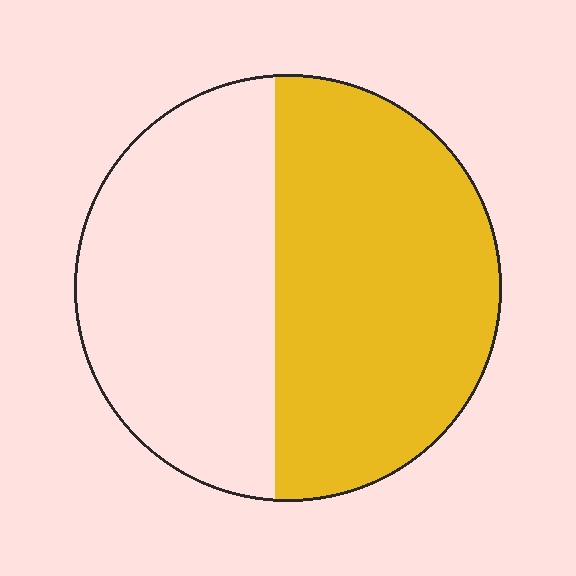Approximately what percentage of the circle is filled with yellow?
Approximately 55%.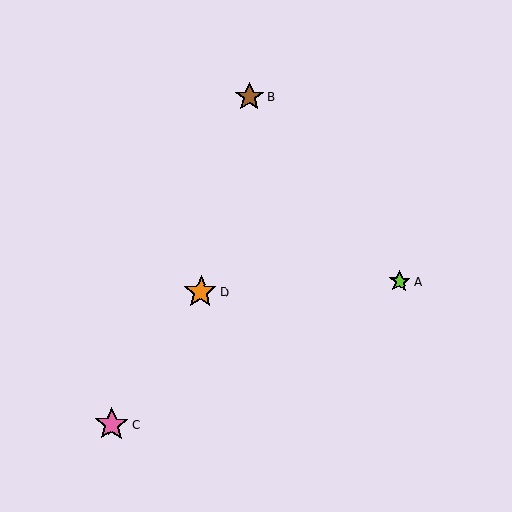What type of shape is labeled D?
Shape D is an orange star.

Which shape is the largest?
The pink star (labeled C) is the largest.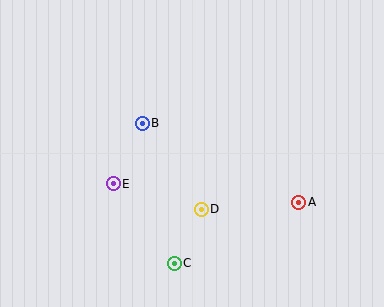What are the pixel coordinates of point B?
Point B is at (142, 123).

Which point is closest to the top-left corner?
Point B is closest to the top-left corner.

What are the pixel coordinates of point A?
Point A is at (299, 202).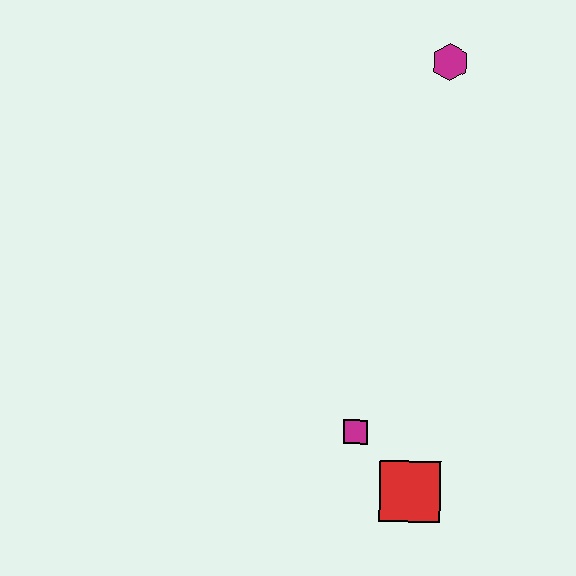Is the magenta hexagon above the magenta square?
Yes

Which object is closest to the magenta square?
The red square is closest to the magenta square.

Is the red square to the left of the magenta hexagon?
Yes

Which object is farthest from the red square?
The magenta hexagon is farthest from the red square.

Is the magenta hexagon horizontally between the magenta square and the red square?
No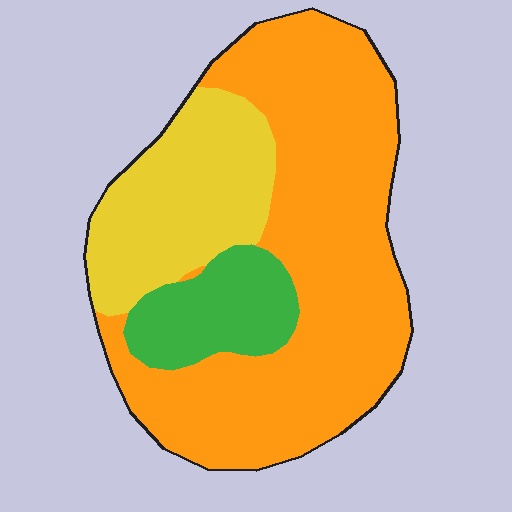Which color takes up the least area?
Green, at roughly 15%.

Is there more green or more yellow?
Yellow.